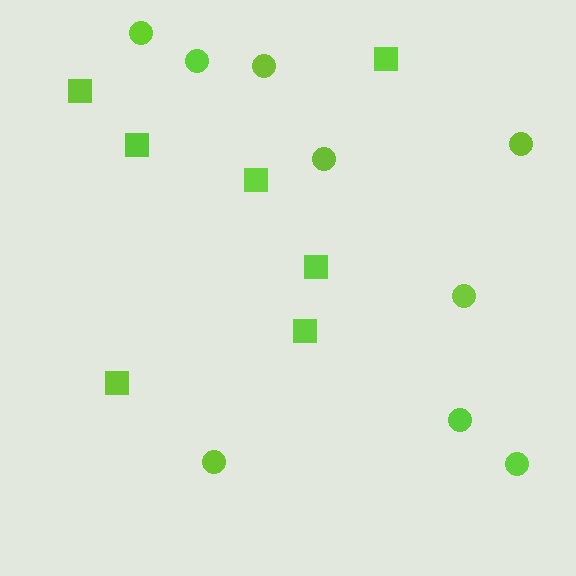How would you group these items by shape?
There are 2 groups: one group of squares (7) and one group of circles (9).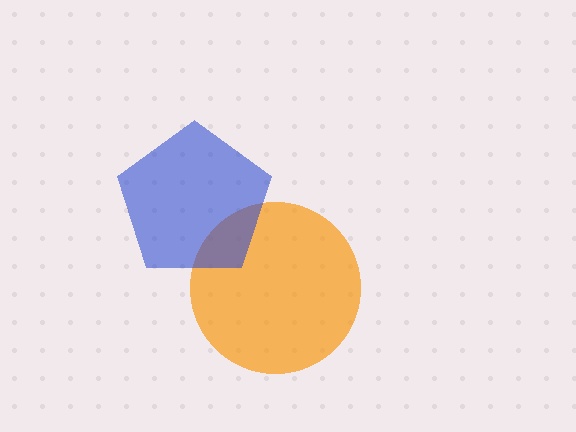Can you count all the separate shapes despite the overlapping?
Yes, there are 2 separate shapes.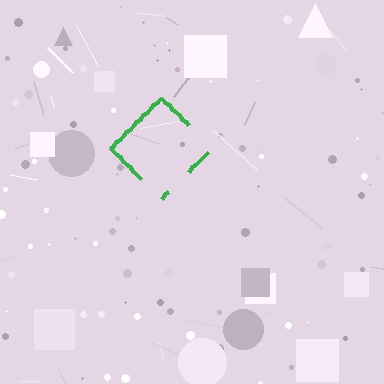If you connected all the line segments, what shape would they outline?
They would outline a diamond.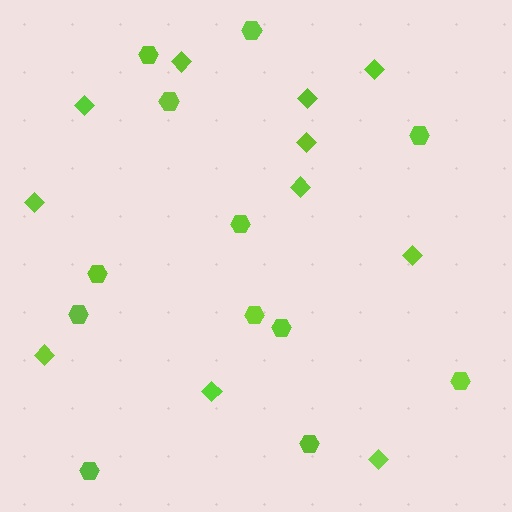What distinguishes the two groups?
There are 2 groups: one group of hexagons (12) and one group of diamonds (11).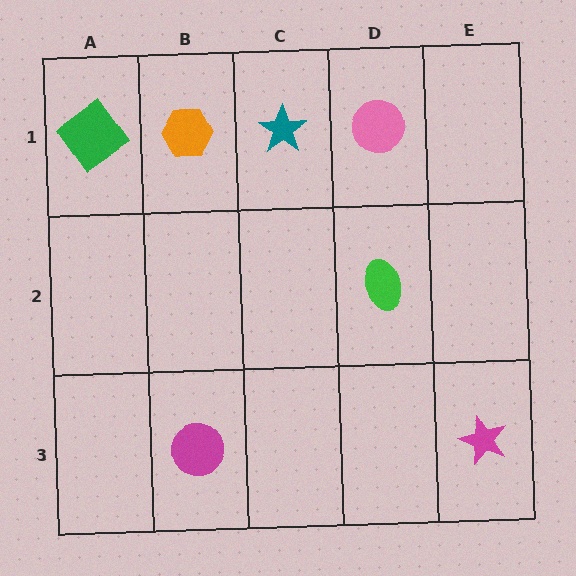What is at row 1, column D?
A pink circle.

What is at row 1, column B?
An orange hexagon.